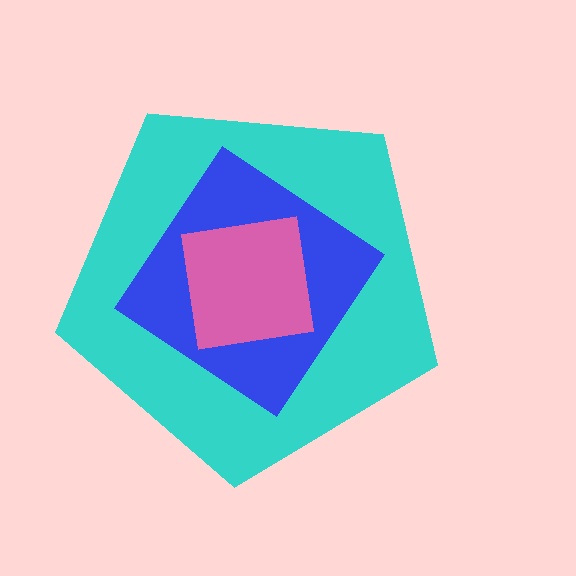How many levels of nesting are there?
3.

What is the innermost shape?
The pink square.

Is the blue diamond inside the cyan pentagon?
Yes.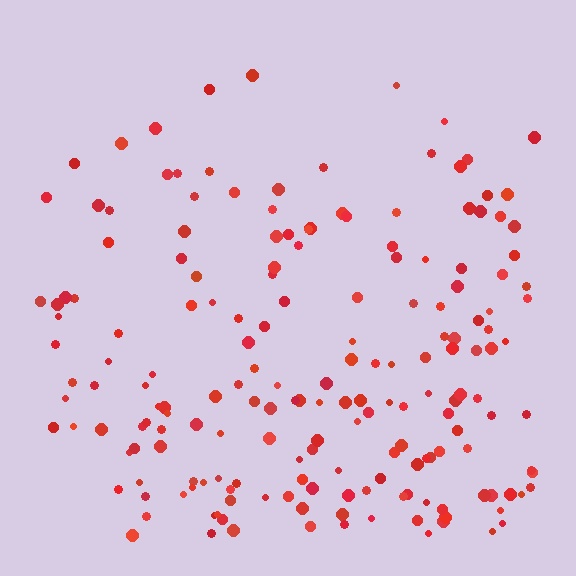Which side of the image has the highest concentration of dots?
The bottom.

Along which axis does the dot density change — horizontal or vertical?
Vertical.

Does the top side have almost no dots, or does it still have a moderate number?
Still a moderate number, just noticeably fewer than the bottom.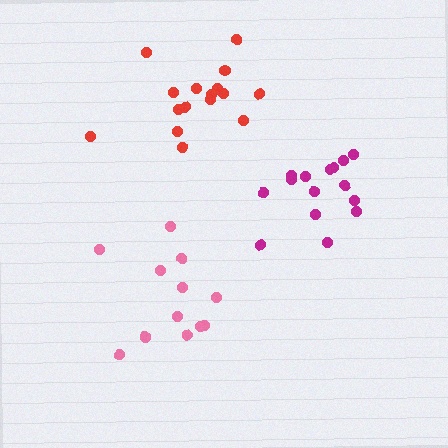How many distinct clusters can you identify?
There are 3 distinct clusters.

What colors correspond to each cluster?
The clusters are colored: pink, magenta, red.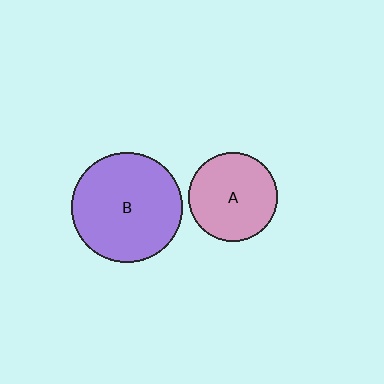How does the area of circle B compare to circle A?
Approximately 1.6 times.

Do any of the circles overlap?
No, none of the circles overlap.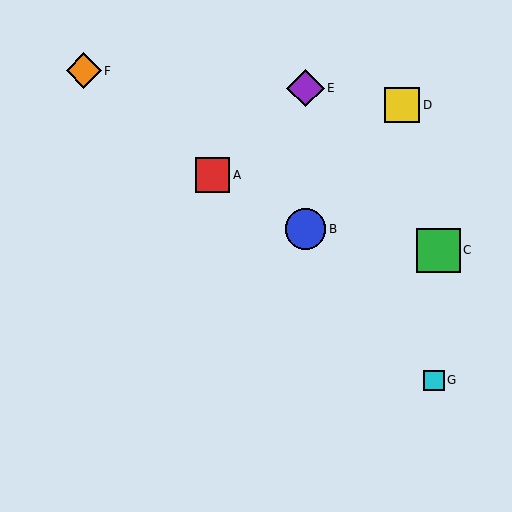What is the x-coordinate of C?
Object C is at x≈439.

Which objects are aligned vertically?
Objects B, E are aligned vertically.